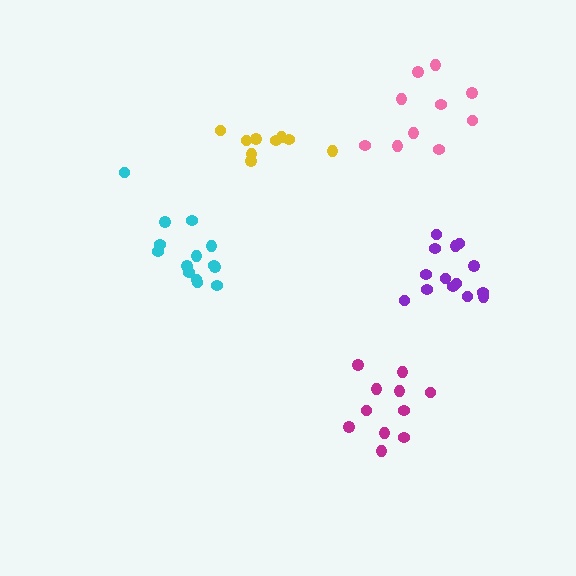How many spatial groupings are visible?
There are 5 spatial groupings.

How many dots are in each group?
Group 1: 11 dots, Group 2: 14 dots, Group 3: 14 dots, Group 4: 9 dots, Group 5: 10 dots (58 total).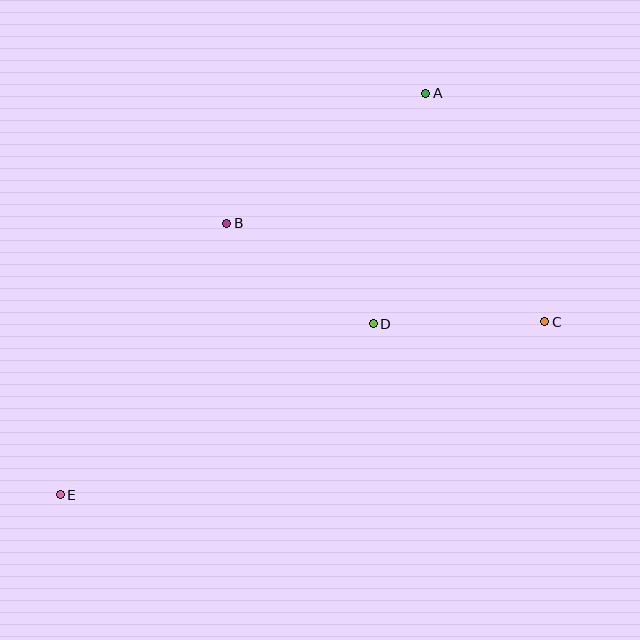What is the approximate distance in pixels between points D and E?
The distance between D and E is approximately 357 pixels.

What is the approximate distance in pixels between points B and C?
The distance between B and C is approximately 333 pixels.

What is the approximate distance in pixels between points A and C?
The distance between A and C is approximately 258 pixels.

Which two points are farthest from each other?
Points A and E are farthest from each other.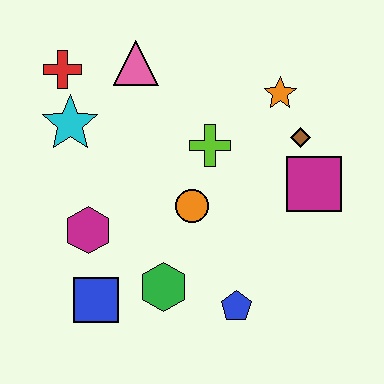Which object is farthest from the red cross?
The blue pentagon is farthest from the red cross.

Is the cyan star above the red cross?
No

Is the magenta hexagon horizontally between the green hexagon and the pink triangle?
No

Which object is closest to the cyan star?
The red cross is closest to the cyan star.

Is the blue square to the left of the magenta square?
Yes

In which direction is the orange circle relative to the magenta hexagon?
The orange circle is to the right of the magenta hexagon.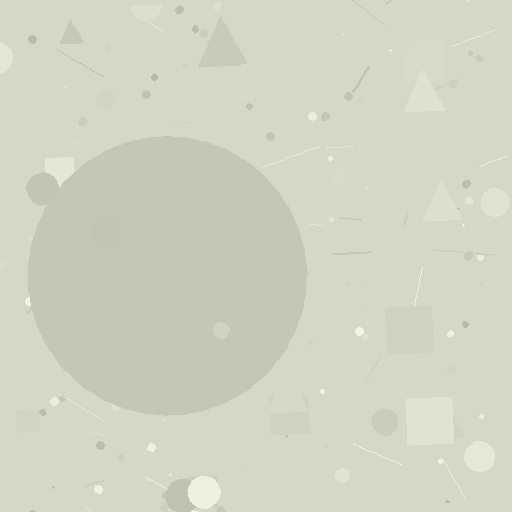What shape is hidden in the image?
A circle is hidden in the image.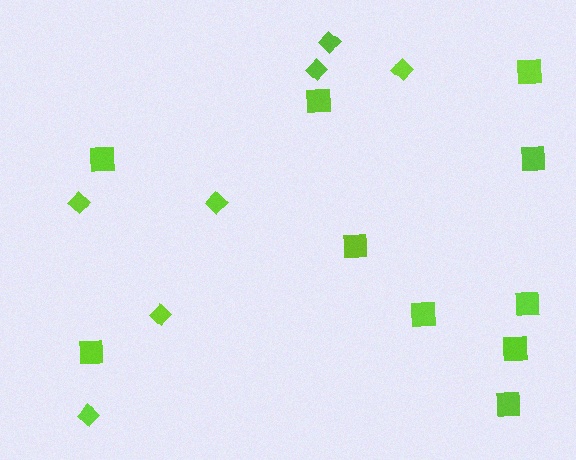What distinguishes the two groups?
There are 2 groups: one group of squares (10) and one group of diamonds (7).